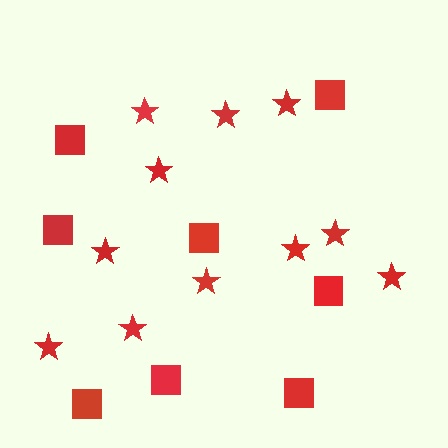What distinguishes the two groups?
There are 2 groups: one group of stars (11) and one group of squares (8).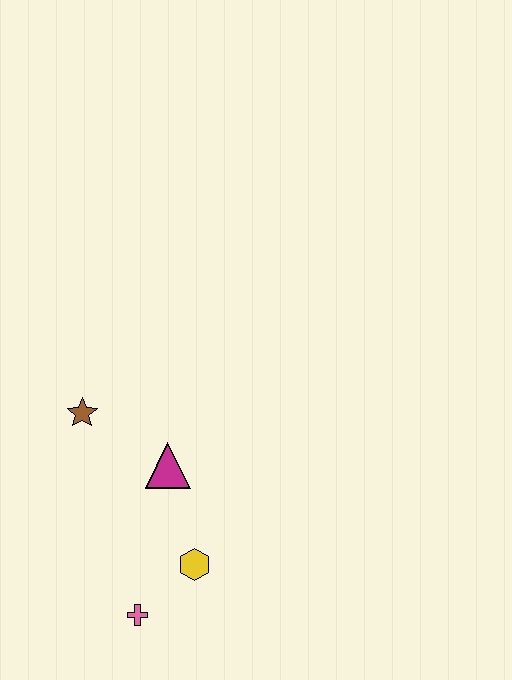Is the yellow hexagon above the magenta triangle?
No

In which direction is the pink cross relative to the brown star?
The pink cross is below the brown star.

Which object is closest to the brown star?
The magenta triangle is closest to the brown star.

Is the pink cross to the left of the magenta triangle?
Yes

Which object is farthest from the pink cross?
The brown star is farthest from the pink cross.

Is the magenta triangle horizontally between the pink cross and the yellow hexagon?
Yes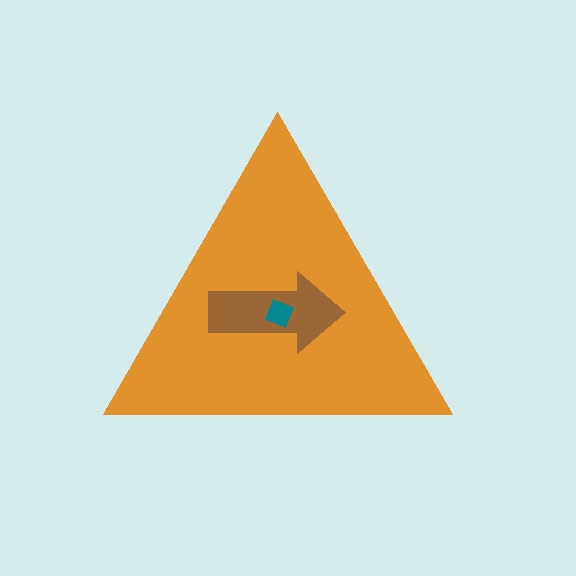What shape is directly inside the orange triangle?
The brown arrow.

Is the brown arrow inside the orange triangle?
Yes.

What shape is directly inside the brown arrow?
The teal diamond.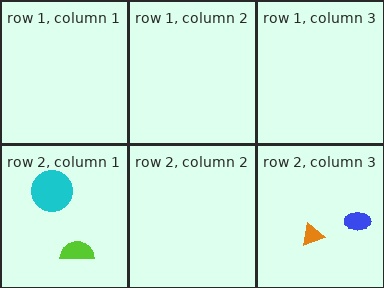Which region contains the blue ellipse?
The row 2, column 3 region.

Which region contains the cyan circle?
The row 2, column 1 region.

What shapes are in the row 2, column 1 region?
The lime semicircle, the cyan circle.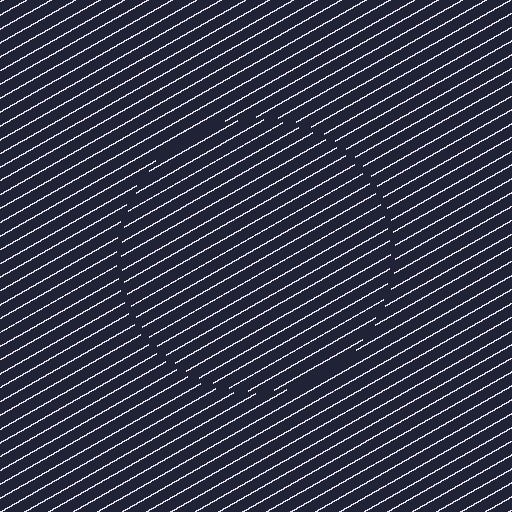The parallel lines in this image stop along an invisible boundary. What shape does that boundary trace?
An illusory circle. The interior of the shape contains the same grating, shifted by half a period — the contour is defined by the phase discontinuity where line-ends from the inner and outer gratings abut.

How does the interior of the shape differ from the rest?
The interior of the shape contains the same grating, shifted by half a period — the contour is defined by the phase discontinuity where line-ends from the inner and outer gratings abut.